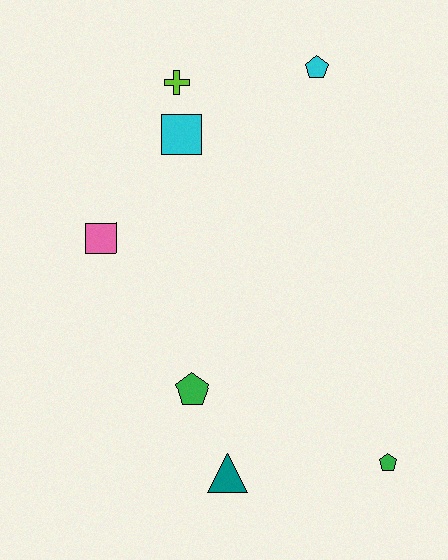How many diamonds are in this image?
There are no diamonds.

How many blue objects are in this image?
There are no blue objects.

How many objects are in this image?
There are 7 objects.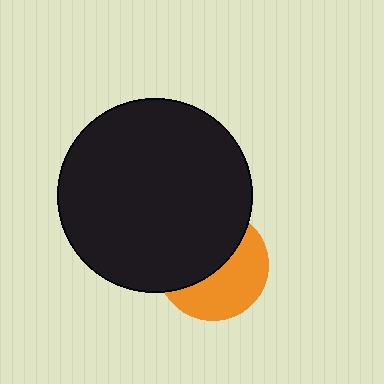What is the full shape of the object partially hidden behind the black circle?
The partially hidden object is an orange circle.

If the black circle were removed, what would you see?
You would see the complete orange circle.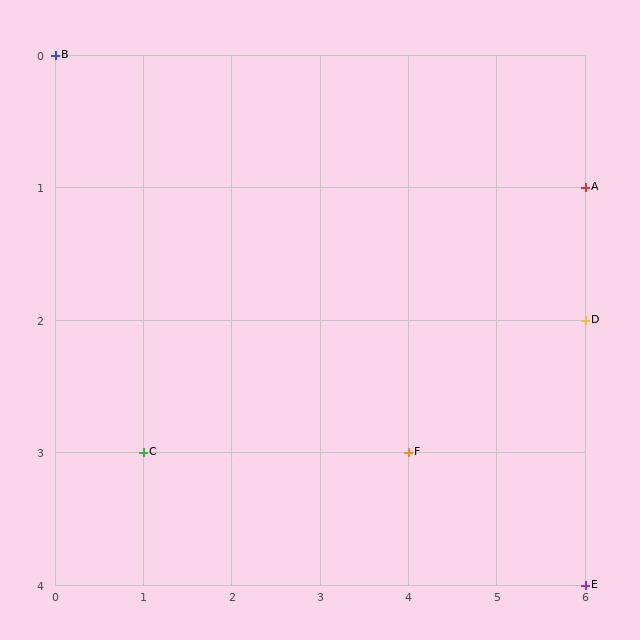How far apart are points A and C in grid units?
Points A and C are 5 columns and 2 rows apart (about 5.4 grid units diagonally).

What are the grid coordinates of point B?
Point B is at grid coordinates (0, 0).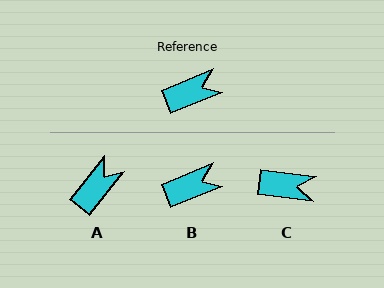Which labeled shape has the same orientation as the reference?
B.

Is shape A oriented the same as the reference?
No, it is off by about 30 degrees.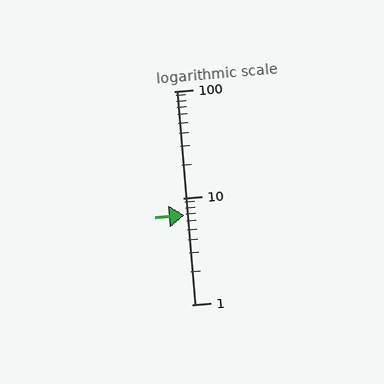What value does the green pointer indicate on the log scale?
The pointer indicates approximately 6.9.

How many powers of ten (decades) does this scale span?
The scale spans 2 decades, from 1 to 100.